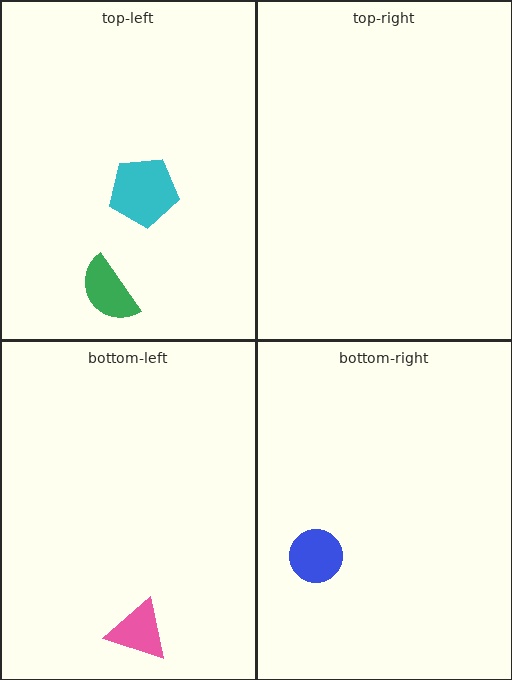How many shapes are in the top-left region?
2.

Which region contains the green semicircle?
The top-left region.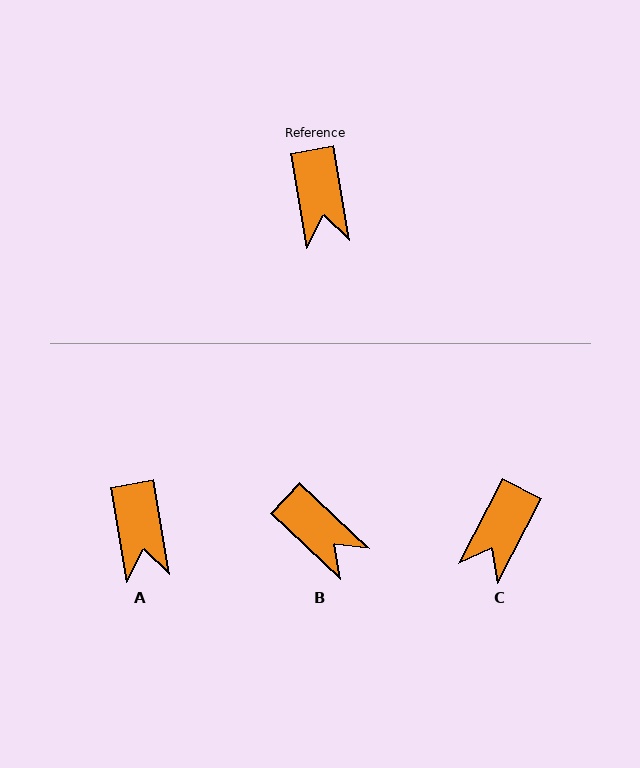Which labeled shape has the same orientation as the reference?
A.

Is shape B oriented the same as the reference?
No, it is off by about 37 degrees.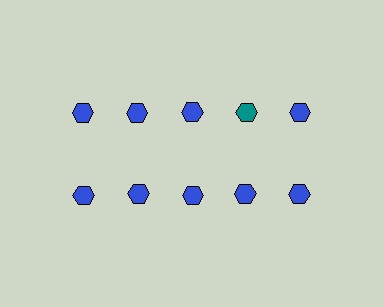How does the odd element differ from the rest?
It has a different color: teal instead of blue.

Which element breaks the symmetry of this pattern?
The teal hexagon in the top row, second from right column breaks the symmetry. All other shapes are blue hexagons.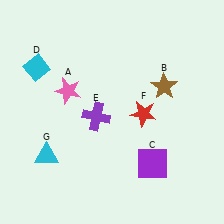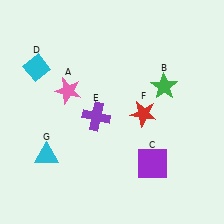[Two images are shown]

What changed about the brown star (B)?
In Image 1, B is brown. In Image 2, it changed to green.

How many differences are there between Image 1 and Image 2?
There is 1 difference between the two images.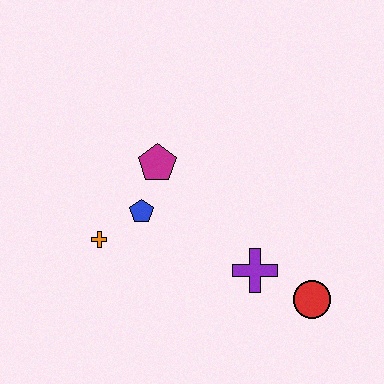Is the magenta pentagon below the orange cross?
No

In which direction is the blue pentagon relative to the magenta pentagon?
The blue pentagon is below the magenta pentagon.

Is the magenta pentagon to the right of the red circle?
No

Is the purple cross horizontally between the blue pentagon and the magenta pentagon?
No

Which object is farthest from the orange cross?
The red circle is farthest from the orange cross.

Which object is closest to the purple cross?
The red circle is closest to the purple cross.